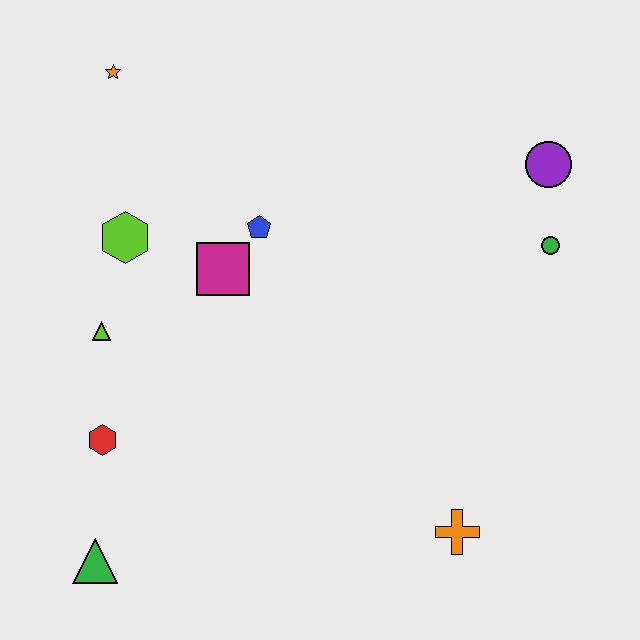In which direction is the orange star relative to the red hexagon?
The orange star is above the red hexagon.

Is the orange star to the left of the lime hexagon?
Yes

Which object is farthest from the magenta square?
The orange cross is farthest from the magenta square.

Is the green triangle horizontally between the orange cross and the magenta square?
No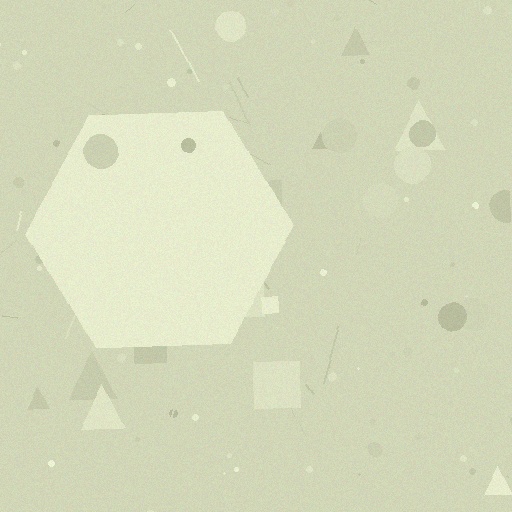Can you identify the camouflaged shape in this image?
The camouflaged shape is a hexagon.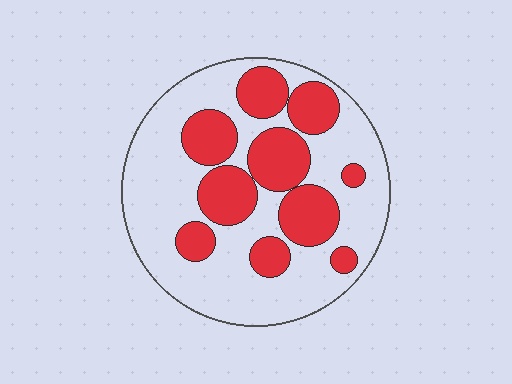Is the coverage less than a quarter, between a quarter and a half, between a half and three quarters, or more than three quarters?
Between a quarter and a half.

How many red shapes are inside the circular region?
10.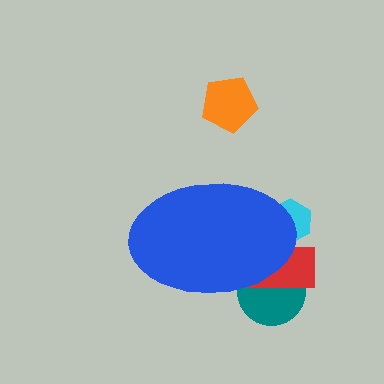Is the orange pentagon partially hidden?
No, the orange pentagon is fully visible.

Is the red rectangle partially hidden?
Yes, the red rectangle is partially hidden behind the blue ellipse.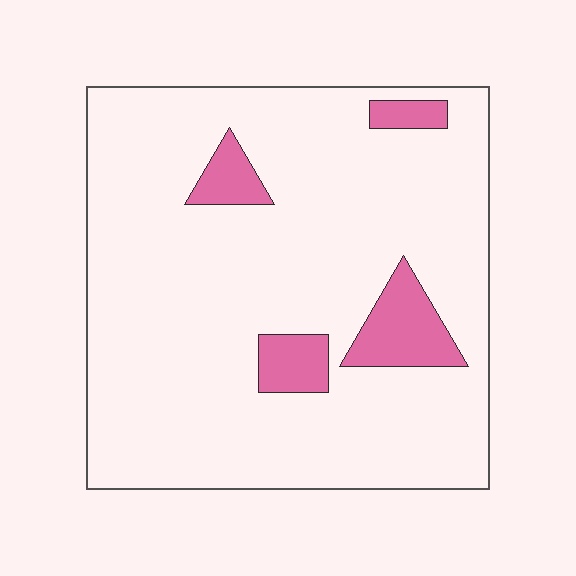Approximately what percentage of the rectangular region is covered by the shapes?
Approximately 10%.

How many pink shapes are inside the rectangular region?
4.